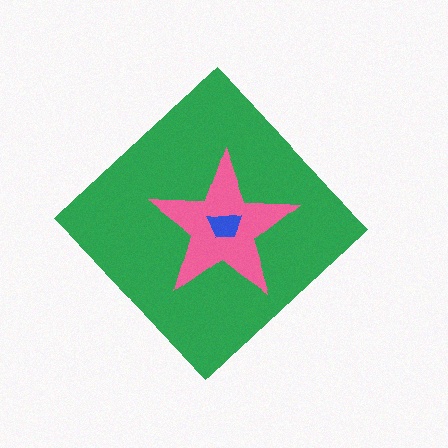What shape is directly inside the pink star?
The blue trapezoid.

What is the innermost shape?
The blue trapezoid.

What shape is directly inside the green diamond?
The pink star.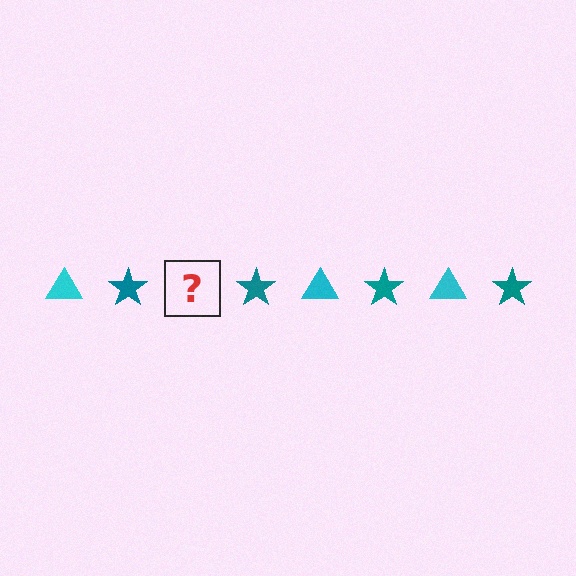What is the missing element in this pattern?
The missing element is a cyan triangle.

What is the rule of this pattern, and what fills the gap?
The rule is that the pattern alternates between cyan triangle and teal star. The gap should be filled with a cyan triangle.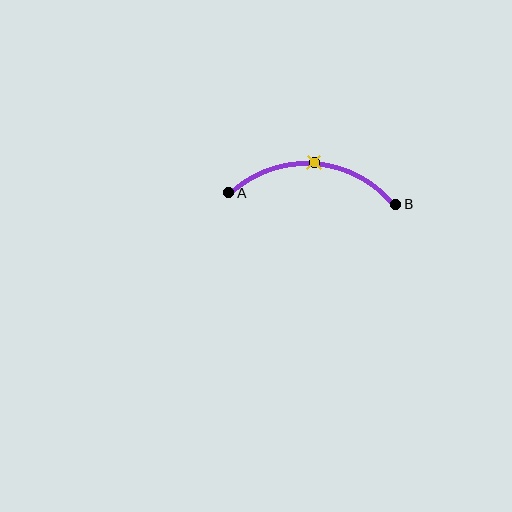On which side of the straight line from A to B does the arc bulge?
The arc bulges above the straight line connecting A and B.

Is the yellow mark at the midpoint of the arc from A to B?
Yes. The yellow mark lies on the arc at equal arc-length from both A and B — it is the arc midpoint.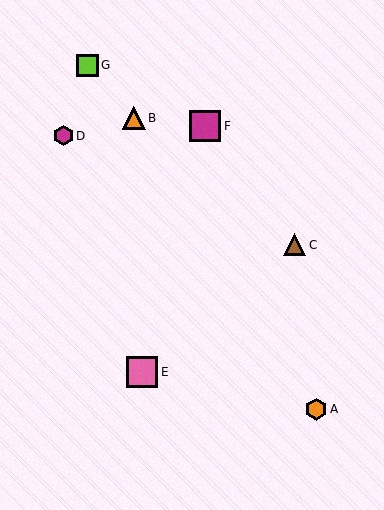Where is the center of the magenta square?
The center of the magenta square is at (205, 126).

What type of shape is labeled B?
Shape B is an orange triangle.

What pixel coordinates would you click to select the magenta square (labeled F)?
Click at (205, 126) to select the magenta square F.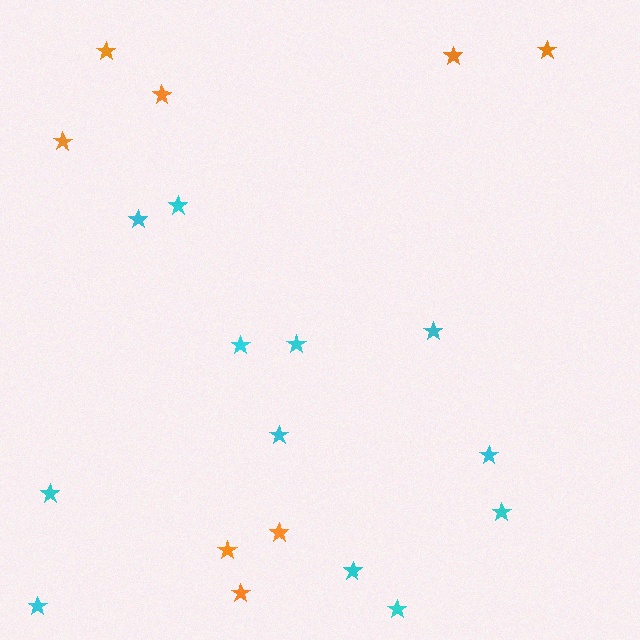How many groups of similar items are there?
There are 2 groups: one group of cyan stars (12) and one group of orange stars (8).